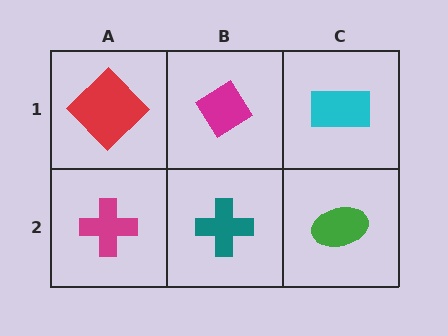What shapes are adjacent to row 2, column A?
A red diamond (row 1, column A), a teal cross (row 2, column B).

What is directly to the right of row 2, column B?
A green ellipse.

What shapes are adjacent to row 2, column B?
A magenta diamond (row 1, column B), a magenta cross (row 2, column A), a green ellipse (row 2, column C).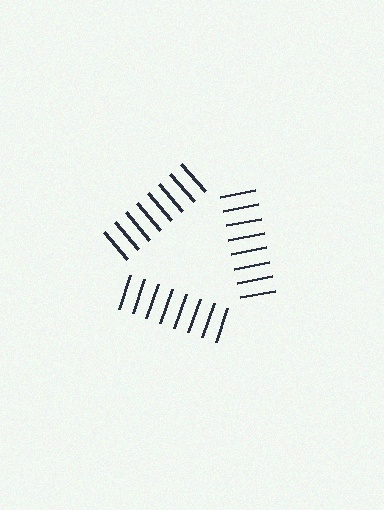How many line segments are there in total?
24 — 8 along each of the 3 edges.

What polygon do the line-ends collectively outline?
An illusory triangle — the line segments terminate on its edges but no continuous stroke is drawn.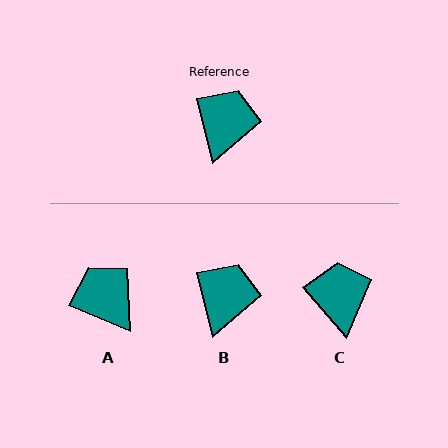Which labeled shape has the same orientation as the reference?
B.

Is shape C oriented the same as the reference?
No, it is off by about 26 degrees.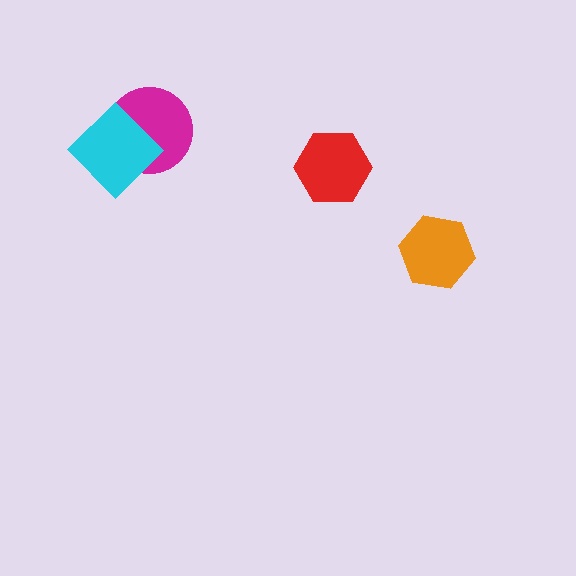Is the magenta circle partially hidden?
Yes, it is partially covered by another shape.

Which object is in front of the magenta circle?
The cyan diamond is in front of the magenta circle.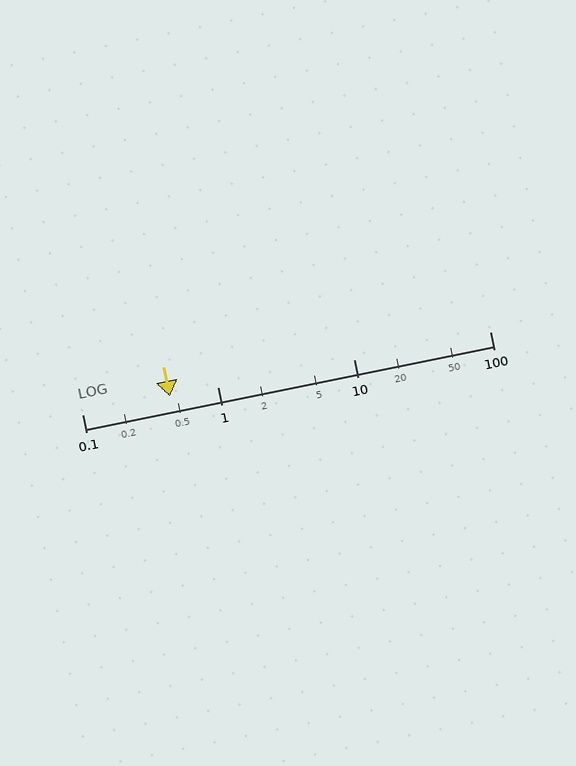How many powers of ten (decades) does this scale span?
The scale spans 3 decades, from 0.1 to 100.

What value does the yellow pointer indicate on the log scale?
The pointer indicates approximately 0.44.